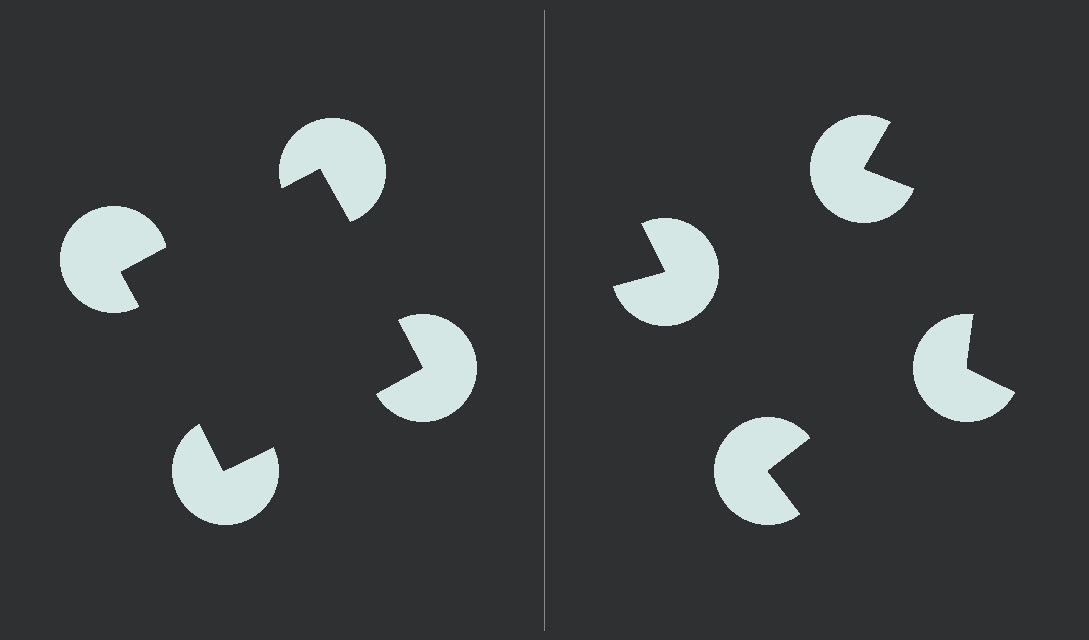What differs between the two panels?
The pac-man discs are positioned identically on both sides; only the wedge orientations differ. On the left they align to a square; on the right they are misaligned.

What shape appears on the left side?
An illusory square.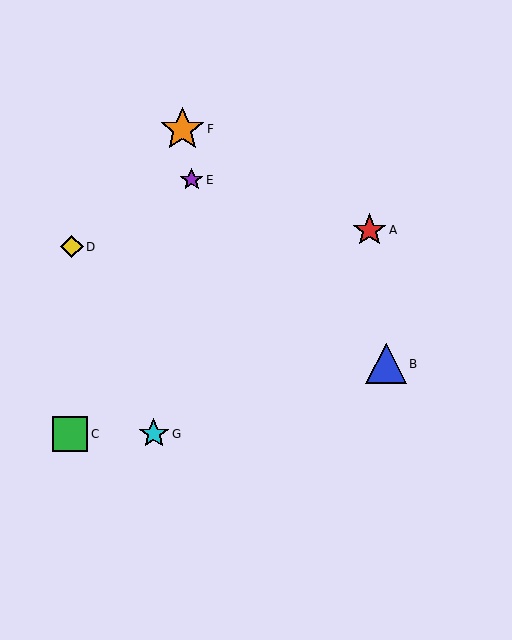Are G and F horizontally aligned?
No, G is at y≈434 and F is at y≈129.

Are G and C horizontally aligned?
Yes, both are at y≈434.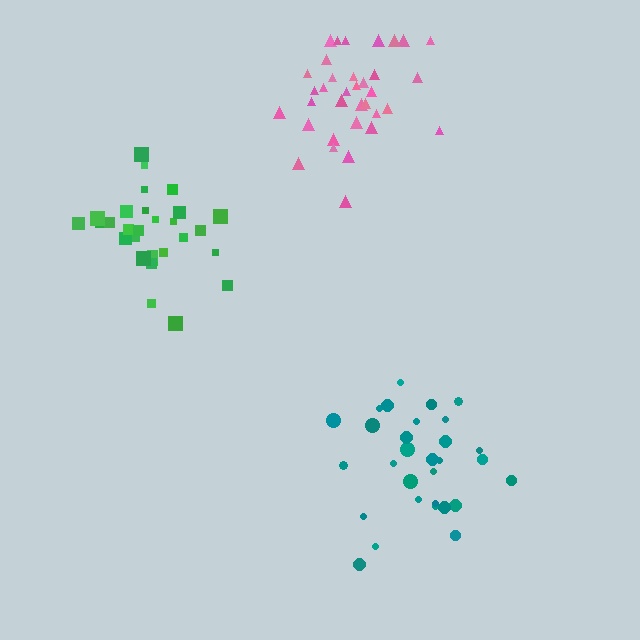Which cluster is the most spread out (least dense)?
Teal.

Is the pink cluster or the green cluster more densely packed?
Pink.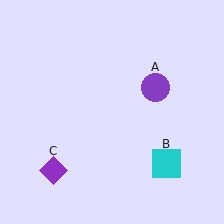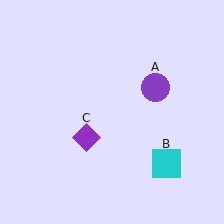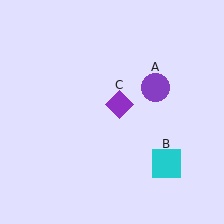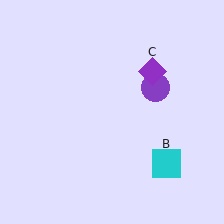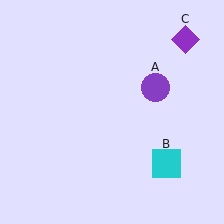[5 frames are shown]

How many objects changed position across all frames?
1 object changed position: purple diamond (object C).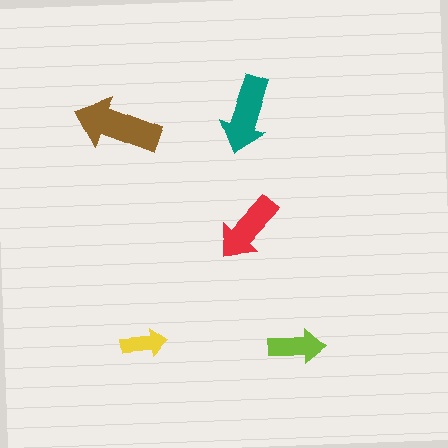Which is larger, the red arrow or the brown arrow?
The brown one.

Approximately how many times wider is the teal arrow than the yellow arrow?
About 1.5 times wider.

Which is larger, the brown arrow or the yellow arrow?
The brown one.